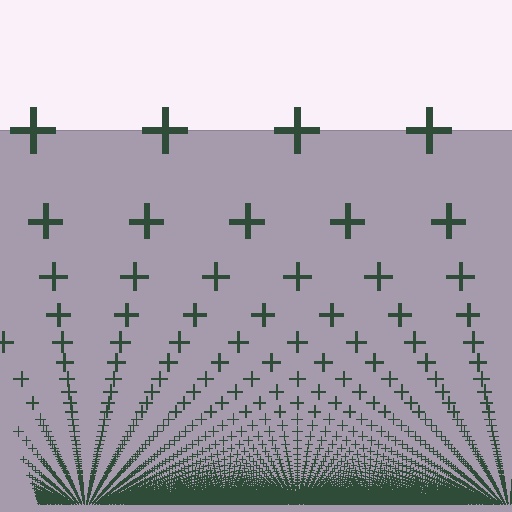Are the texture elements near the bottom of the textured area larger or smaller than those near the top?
Smaller. The gradient is inverted — elements near the bottom are smaller and denser.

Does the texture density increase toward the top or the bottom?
Density increases toward the bottom.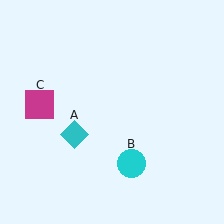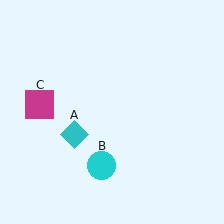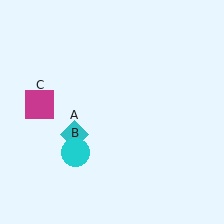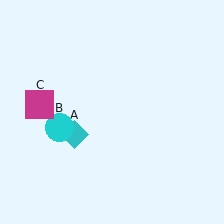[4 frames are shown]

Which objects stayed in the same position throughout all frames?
Cyan diamond (object A) and magenta square (object C) remained stationary.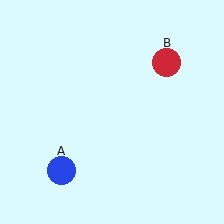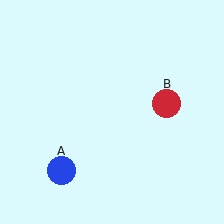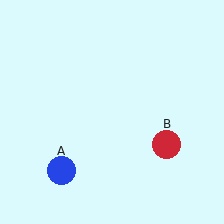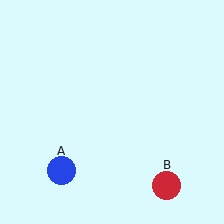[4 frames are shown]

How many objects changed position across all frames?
1 object changed position: red circle (object B).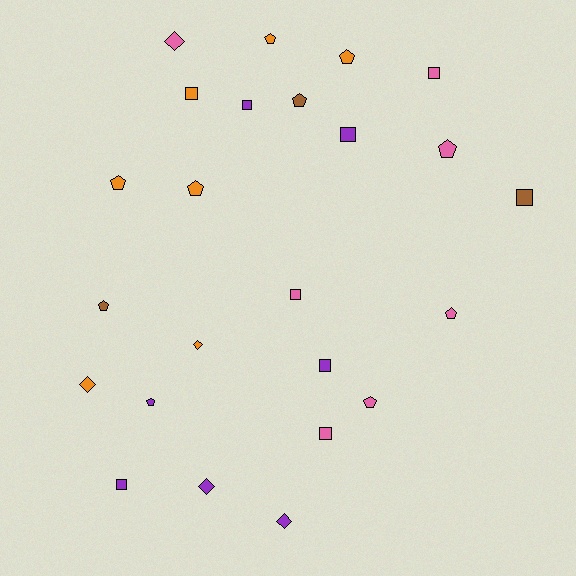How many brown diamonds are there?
There are no brown diamonds.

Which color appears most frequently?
Orange, with 7 objects.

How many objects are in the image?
There are 24 objects.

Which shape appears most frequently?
Pentagon, with 10 objects.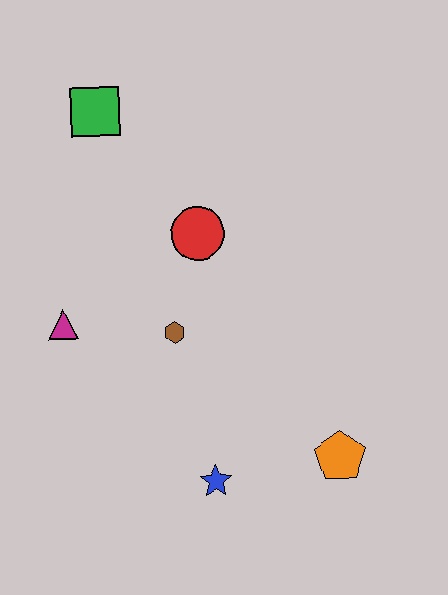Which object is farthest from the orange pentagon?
The green square is farthest from the orange pentagon.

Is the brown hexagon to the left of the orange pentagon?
Yes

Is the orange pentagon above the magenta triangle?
No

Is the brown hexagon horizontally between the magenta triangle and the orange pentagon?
Yes